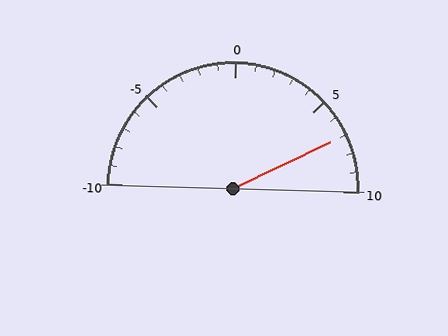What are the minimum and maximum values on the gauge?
The gauge ranges from -10 to 10.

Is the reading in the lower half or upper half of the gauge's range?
The reading is in the upper half of the range (-10 to 10).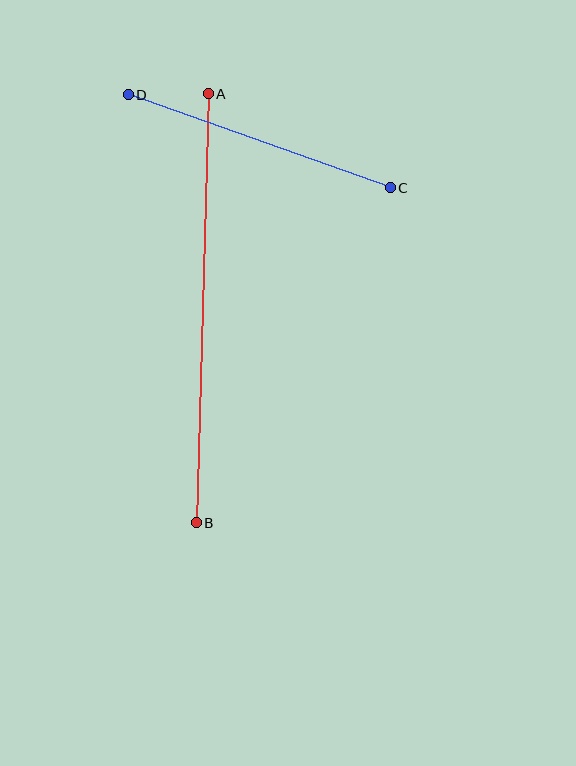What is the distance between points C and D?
The distance is approximately 278 pixels.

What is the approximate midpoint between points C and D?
The midpoint is at approximately (259, 141) pixels.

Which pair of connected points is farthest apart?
Points A and B are farthest apart.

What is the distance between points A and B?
The distance is approximately 429 pixels.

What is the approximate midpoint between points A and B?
The midpoint is at approximately (202, 308) pixels.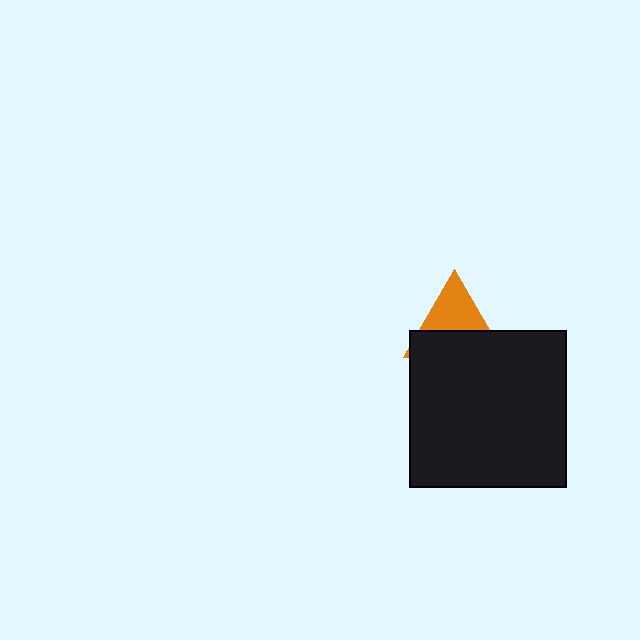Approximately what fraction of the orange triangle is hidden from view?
Roughly 52% of the orange triangle is hidden behind the black square.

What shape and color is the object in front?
The object in front is a black square.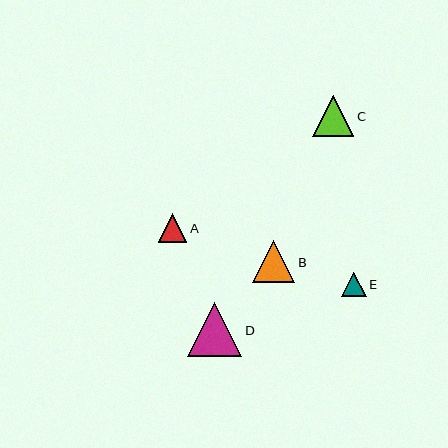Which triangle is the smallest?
Triangle E is the smallest with a size of approximately 25 pixels.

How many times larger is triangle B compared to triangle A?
Triangle B is approximately 1.5 times the size of triangle A.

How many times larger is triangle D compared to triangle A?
Triangle D is approximately 1.9 times the size of triangle A.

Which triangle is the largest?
Triangle D is the largest with a size of approximately 55 pixels.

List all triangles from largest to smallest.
From largest to smallest: D, B, C, A, E.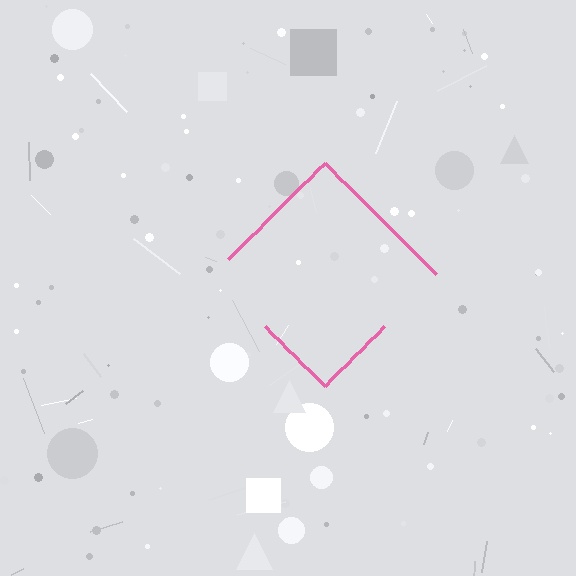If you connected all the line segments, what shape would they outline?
They would outline a diamond.